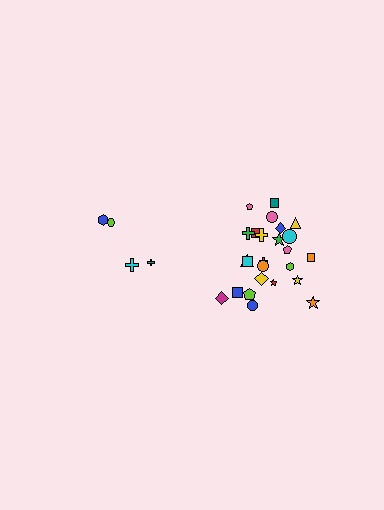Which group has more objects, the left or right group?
The right group.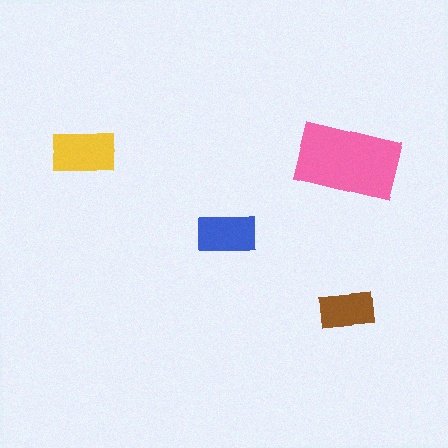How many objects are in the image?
There are 4 objects in the image.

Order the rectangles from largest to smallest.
the pink one, the yellow one, the blue one, the brown one.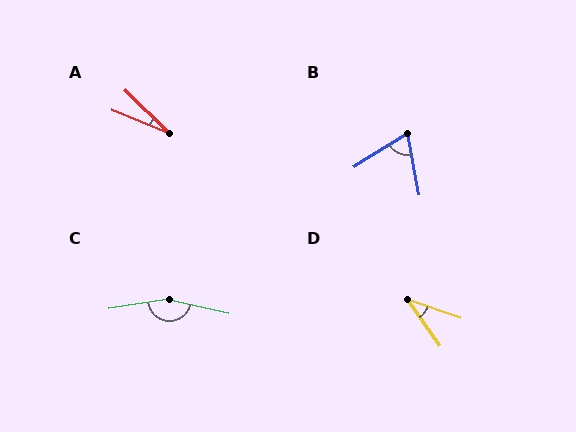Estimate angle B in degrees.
Approximately 69 degrees.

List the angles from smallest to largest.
A (23°), D (36°), B (69°), C (159°).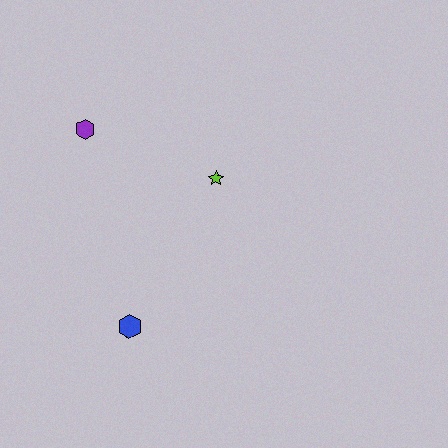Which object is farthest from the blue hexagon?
The purple hexagon is farthest from the blue hexagon.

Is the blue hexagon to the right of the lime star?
No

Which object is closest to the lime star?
The purple hexagon is closest to the lime star.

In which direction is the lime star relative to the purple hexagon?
The lime star is to the right of the purple hexagon.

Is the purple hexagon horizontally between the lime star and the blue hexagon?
No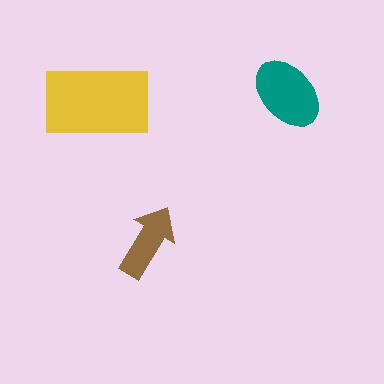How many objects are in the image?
There are 3 objects in the image.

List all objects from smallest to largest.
The brown arrow, the teal ellipse, the yellow rectangle.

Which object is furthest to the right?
The teal ellipse is rightmost.